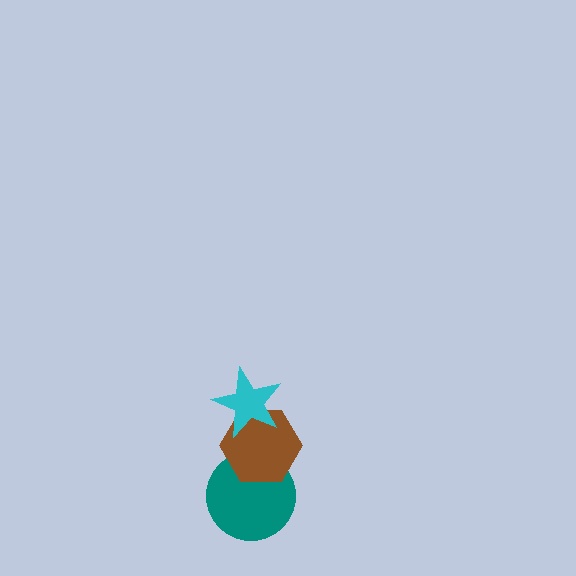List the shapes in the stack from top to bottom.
From top to bottom: the cyan star, the brown hexagon, the teal circle.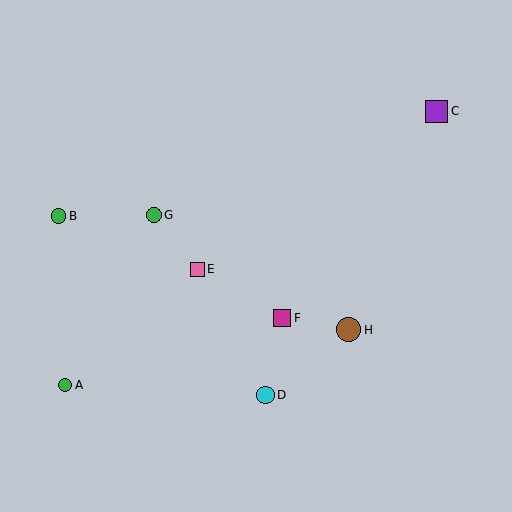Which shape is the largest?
The brown circle (labeled H) is the largest.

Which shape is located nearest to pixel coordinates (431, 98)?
The purple square (labeled C) at (437, 111) is nearest to that location.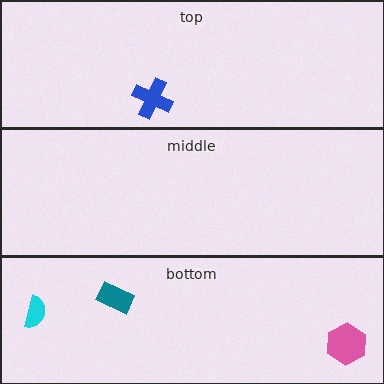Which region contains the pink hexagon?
The bottom region.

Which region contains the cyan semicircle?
The bottom region.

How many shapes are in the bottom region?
3.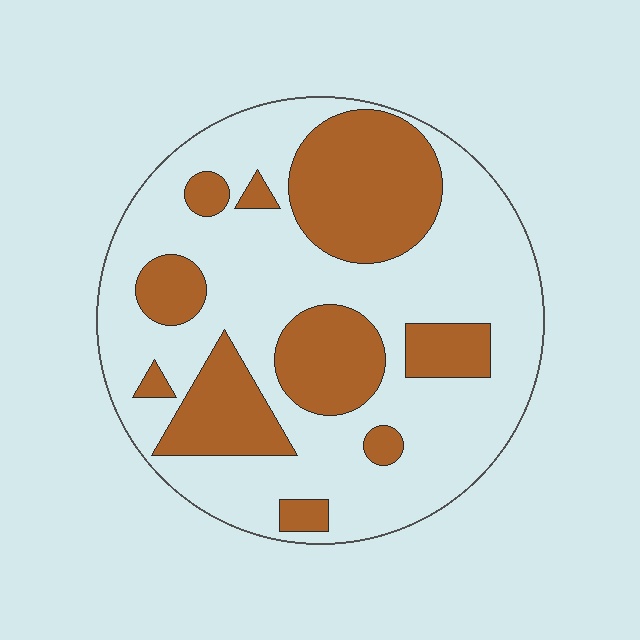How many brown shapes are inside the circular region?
10.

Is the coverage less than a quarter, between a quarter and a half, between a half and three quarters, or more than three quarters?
Between a quarter and a half.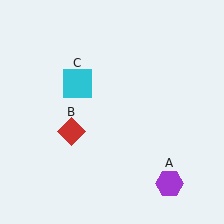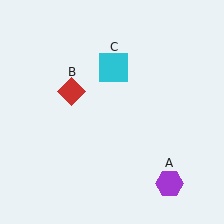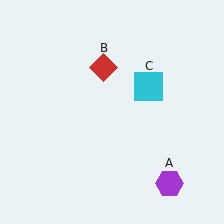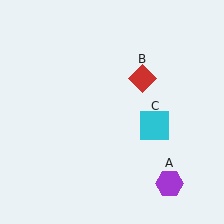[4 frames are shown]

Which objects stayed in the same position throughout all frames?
Purple hexagon (object A) remained stationary.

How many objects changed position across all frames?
2 objects changed position: red diamond (object B), cyan square (object C).